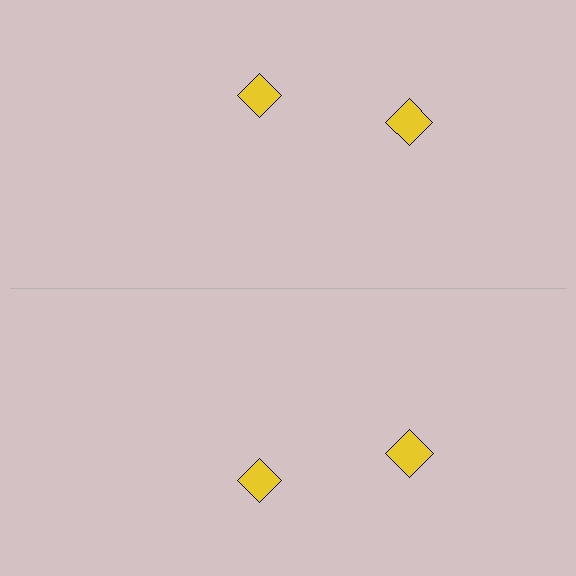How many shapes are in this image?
There are 4 shapes in this image.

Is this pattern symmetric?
Yes, this pattern has bilateral (reflection) symmetry.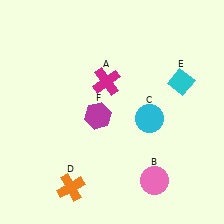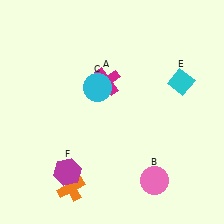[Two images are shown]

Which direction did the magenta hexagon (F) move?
The magenta hexagon (F) moved down.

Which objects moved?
The objects that moved are: the cyan circle (C), the magenta hexagon (F).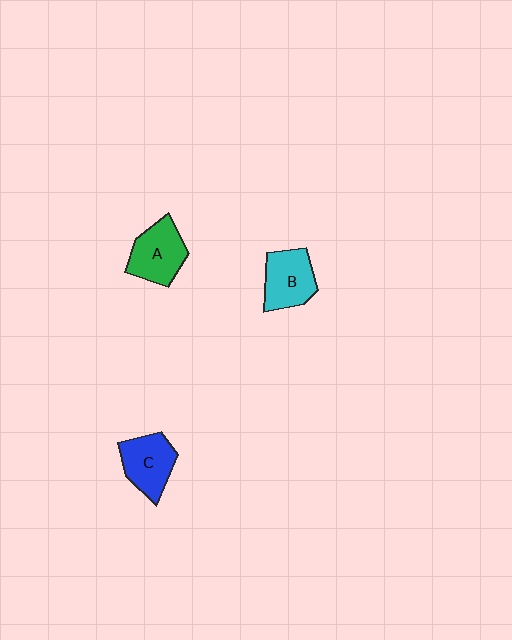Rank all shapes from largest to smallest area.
From largest to smallest: A (green), C (blue), B (cyan).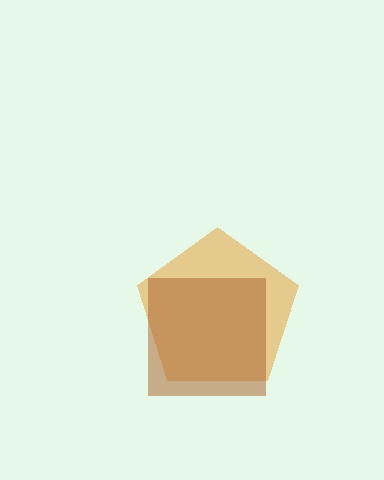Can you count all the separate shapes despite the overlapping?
Yes, there are 2 separate shapes.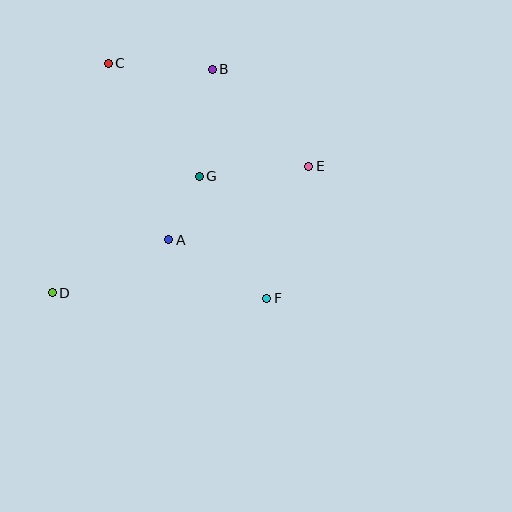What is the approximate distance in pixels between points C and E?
The distance between C and E is approximately 225 pixels.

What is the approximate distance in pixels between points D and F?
The distance between D and F is approximately 215 pixels.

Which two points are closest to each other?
Points A and G are closest to each other.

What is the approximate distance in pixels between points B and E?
The distance between B and E is approximately 137 pixels.